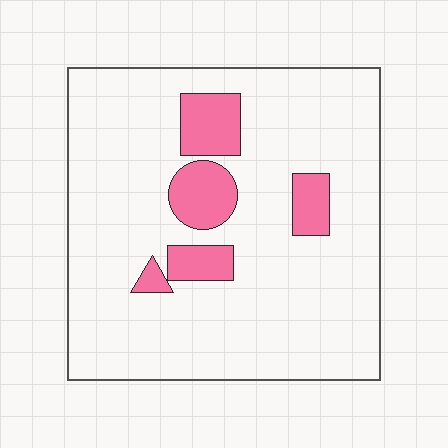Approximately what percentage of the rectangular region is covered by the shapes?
Approximately 15%.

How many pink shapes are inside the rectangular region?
5.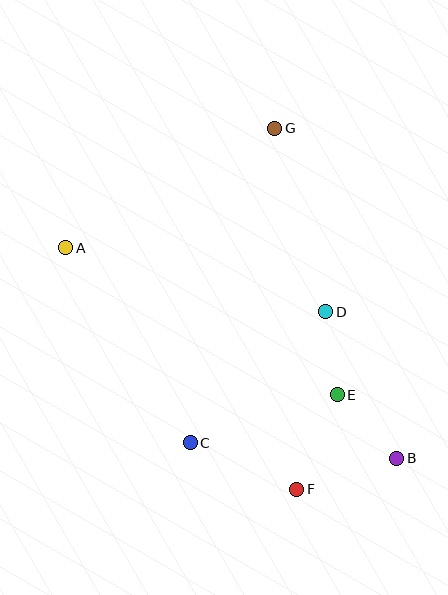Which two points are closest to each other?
Points D and E are closest to each other.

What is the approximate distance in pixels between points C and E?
The distance between C and E is approximately 154 pixels.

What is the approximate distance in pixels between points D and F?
The distance between D and F is approximately 180 pixels.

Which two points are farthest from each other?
Points A and B are farthest from each other.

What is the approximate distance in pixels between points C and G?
The distance between C and G is approximately 325 pixels.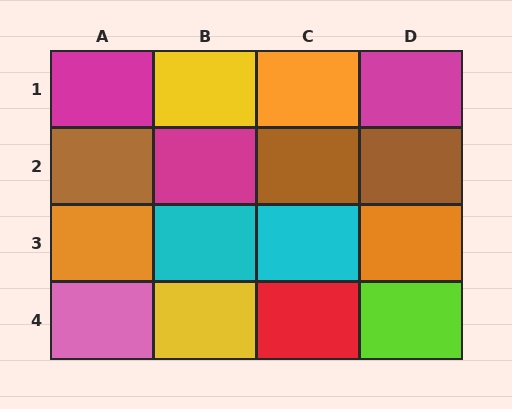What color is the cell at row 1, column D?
Magenta.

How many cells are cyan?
2 cells are cyan.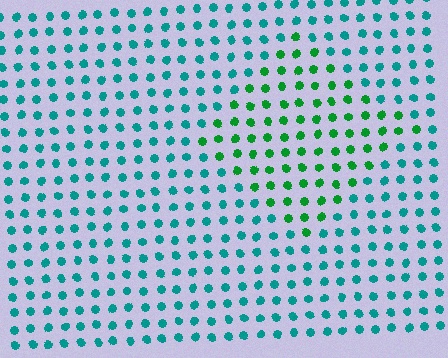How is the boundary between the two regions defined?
The boundary is defined purely by a slight shift in hue (about 42 degrees). Spacing, size, and orientation are identical on both sides.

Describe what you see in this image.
The image is filled with small teal elements in a uniform arrangement. A diamond-shaped region is visible where the elements are tinted to a slightly different hue, forming a subtle color boundary.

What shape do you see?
I see a diamond.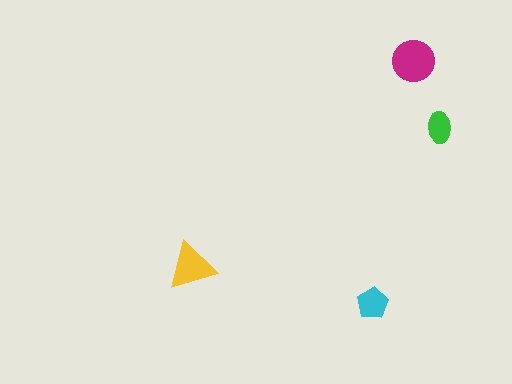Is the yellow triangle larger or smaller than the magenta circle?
Smaller.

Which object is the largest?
The magenta circle.